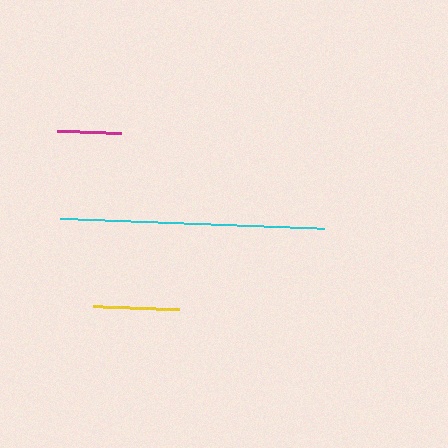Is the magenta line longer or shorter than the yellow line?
The yellow line is longer than the magenta line.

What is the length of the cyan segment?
The cyan segment is approximately 264 pixels long.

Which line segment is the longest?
The cyan line is the longest at approximately 264 pixels.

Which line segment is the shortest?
The magenta line is the shortest at approximately 63 pixels.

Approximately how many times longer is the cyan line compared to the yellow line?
The cyan line is approximately 3.0 times the length of the yellow line.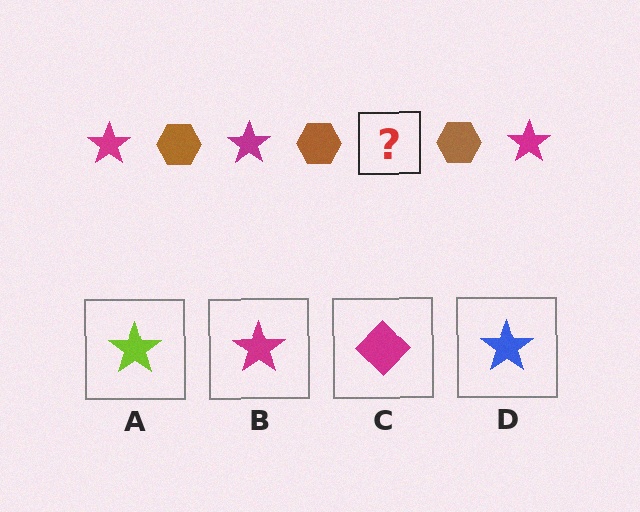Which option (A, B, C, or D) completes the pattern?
B.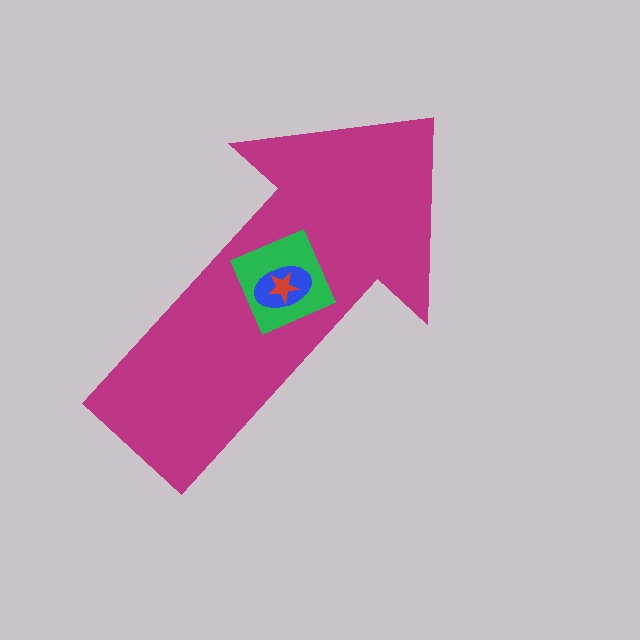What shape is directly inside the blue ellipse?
The red star.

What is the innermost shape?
The red star.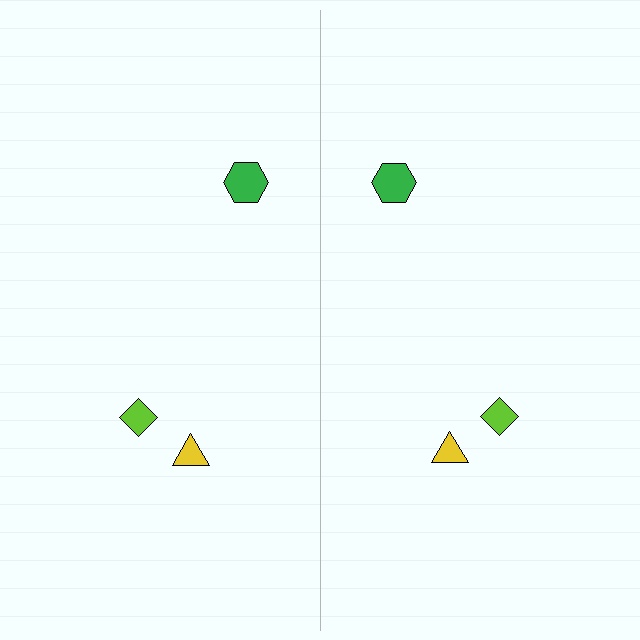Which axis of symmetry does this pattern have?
The pattern has a vertical axis of symmetry running through the center of the image.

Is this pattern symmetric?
Yes, this pattern has bilateral (reflection) symmetry.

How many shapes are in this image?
There are 6 shapes in this image.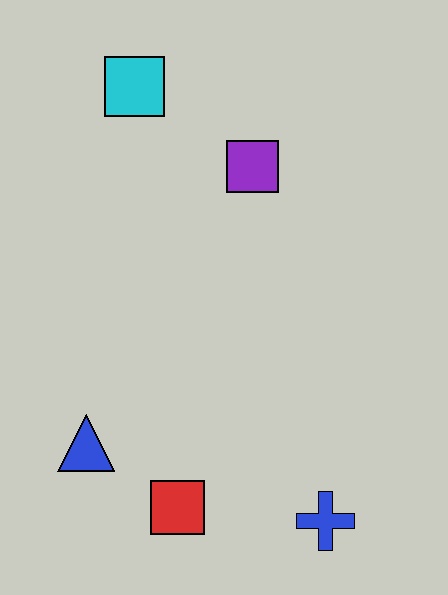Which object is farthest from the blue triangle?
The cyan square is farthest from the blue triangle.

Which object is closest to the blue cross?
The red square is closest to the blue cross.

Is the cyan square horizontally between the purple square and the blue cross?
No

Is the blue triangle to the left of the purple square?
Yes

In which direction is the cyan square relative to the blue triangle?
The cyan square is above the blue triangle.